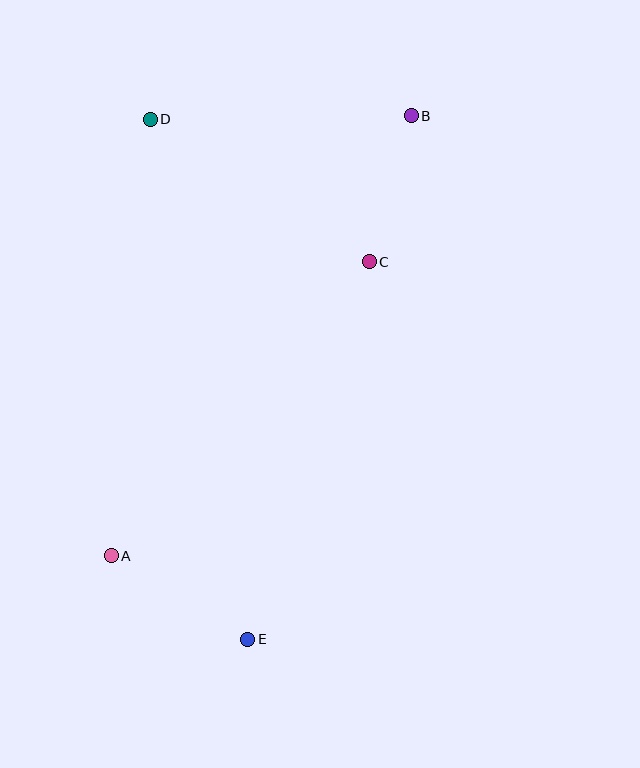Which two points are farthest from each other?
Points B and E are farthest from each other.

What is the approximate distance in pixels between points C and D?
The distance between C and D is approximately 261 pixels.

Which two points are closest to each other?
Points B and C are closest to each other.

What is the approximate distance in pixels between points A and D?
The distance between A and D is approximately 438 pixels.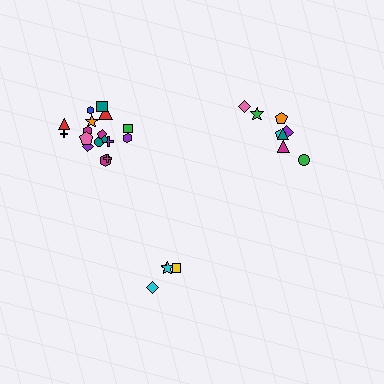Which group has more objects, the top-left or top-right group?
The top-left group.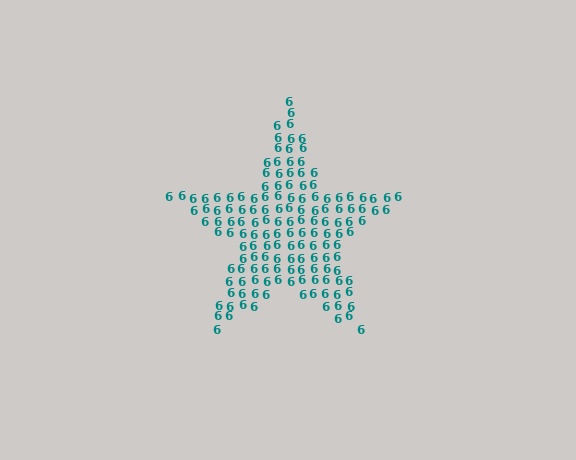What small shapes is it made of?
It is made of small digit 6's.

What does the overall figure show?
The overall figure shows a star.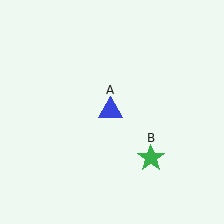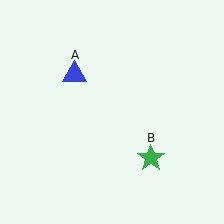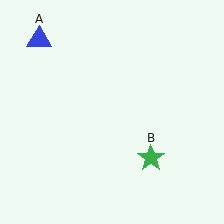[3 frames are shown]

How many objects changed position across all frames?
1 object changed position: blue triangle (object A).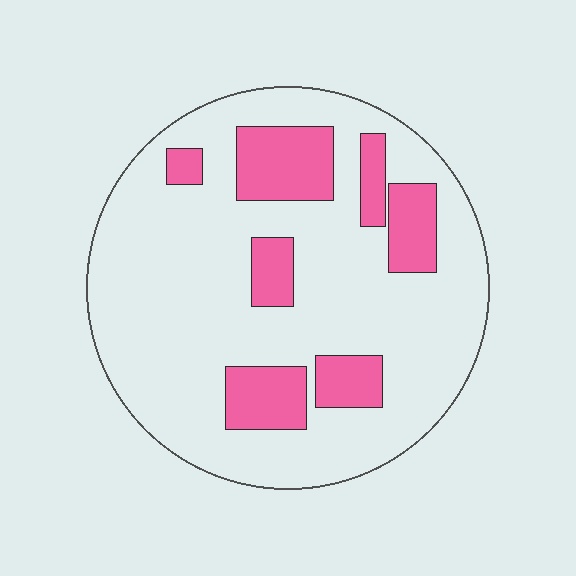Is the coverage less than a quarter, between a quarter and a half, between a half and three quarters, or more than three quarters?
Less than a quarter.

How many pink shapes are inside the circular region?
7.